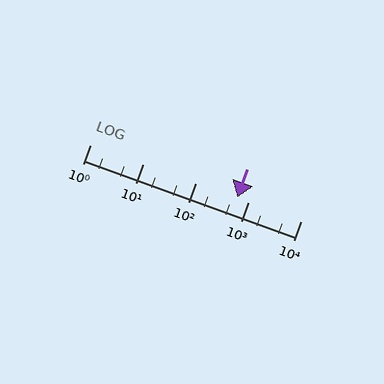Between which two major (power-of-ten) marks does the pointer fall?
The pointer is between 100 and 1000.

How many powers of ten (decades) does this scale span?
The scale spans 4 decades, from 1 to 10000.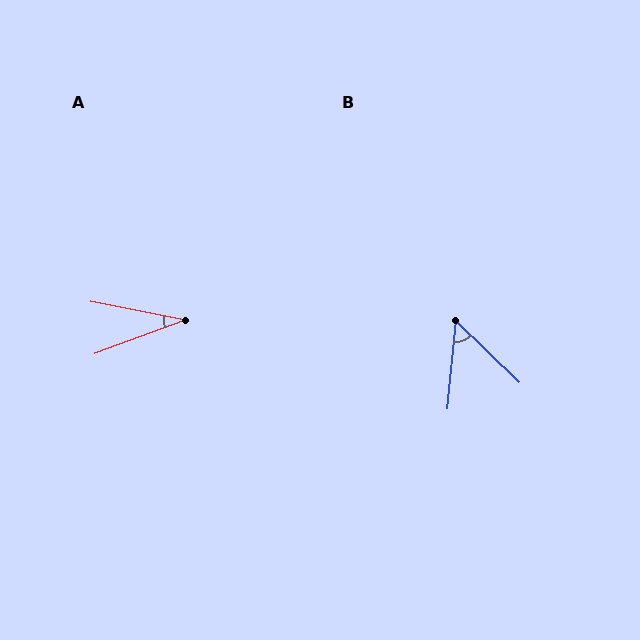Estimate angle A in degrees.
Approximately 31 degrees.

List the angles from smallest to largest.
A (31°), B (51°).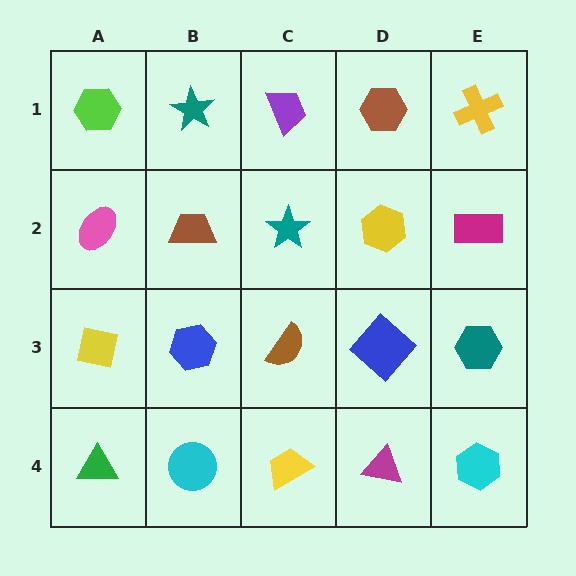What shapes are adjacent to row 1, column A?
A pink ellipse (row 2, column A), a teal star (row 1, column B).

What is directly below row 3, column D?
A magenta triangle.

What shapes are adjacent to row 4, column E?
A teal hexagon (row 3, column E), a magenta triangle (row 4, column D).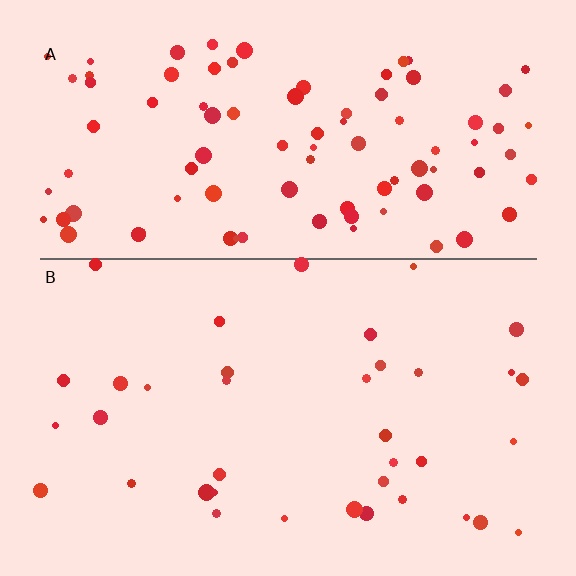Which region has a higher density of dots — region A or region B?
A (the top).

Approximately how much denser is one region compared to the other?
Approximately 2.5× — region A over region B.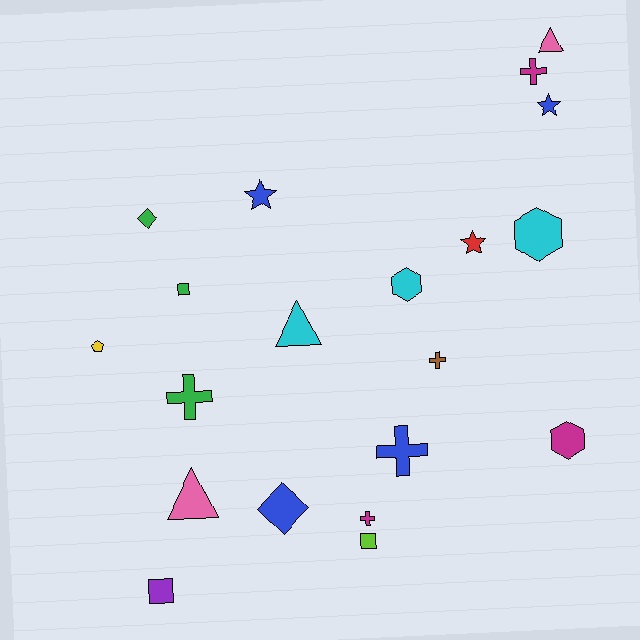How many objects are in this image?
There are 20 objects.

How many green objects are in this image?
There are 3 green objects.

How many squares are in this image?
There are 3 squares.